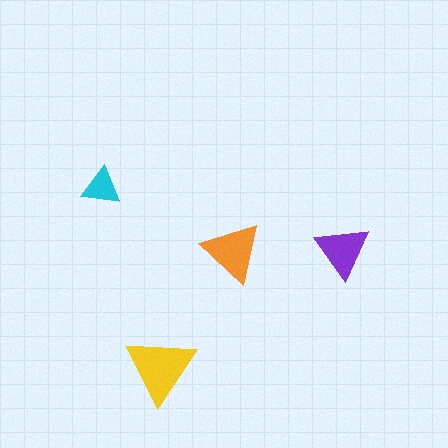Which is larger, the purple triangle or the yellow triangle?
The yellow one.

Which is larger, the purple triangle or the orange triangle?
The orange one.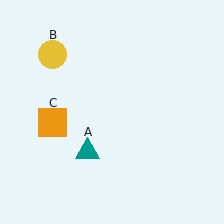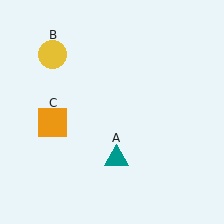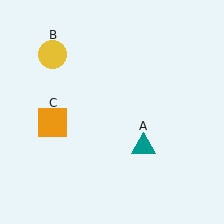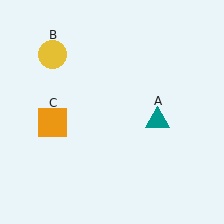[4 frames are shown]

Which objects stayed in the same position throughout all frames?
Yellow circle (object B) and orange square (object C) remained stationary.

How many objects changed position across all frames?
1 object changed position: teal triangle (object A).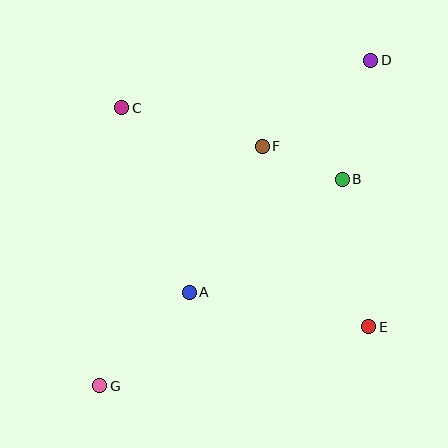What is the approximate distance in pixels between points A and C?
The distance between A and C is approximately 197 pixels.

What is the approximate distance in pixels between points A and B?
The distance between A and B is approximately 190 pixels.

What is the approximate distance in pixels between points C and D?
The distance between C and D is approximately 254 pixels.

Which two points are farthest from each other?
Points D and G are farthest from each other.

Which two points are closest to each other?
Points B and F are closest to each other.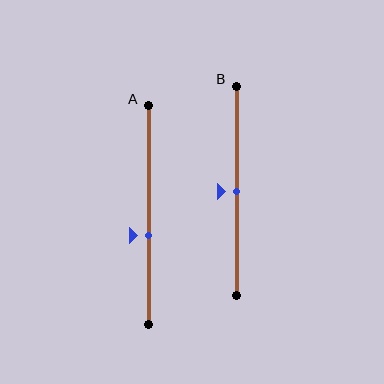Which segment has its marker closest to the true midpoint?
Segment B has its marker closest to the true midpoint.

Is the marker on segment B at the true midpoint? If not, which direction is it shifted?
Yes, the marker on segment B is at the true midpoint.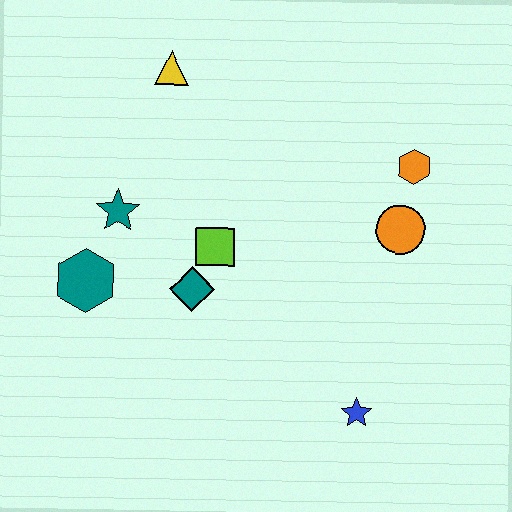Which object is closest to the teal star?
The teal hexagon is closest to the teal star.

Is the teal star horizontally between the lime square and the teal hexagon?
Yes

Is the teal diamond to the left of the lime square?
Yes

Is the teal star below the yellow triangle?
Yes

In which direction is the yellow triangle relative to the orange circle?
The yellow triangle is to the left of the orange circle.